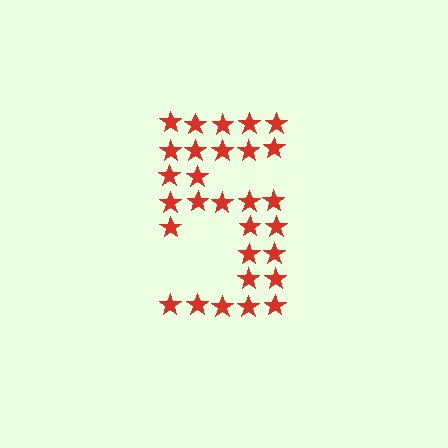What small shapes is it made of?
It is made of small stars.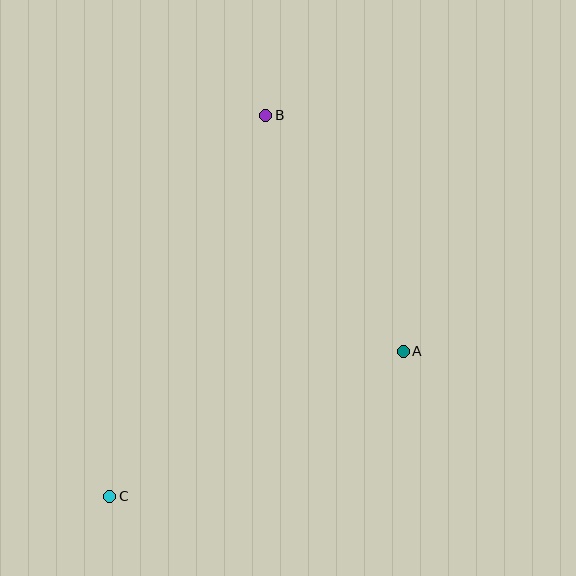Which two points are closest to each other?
Points A and B are closest to each other.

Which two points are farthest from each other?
Points B and C are farthest from each other.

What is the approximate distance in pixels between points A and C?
The distance between A and C is approximately 328 pixels.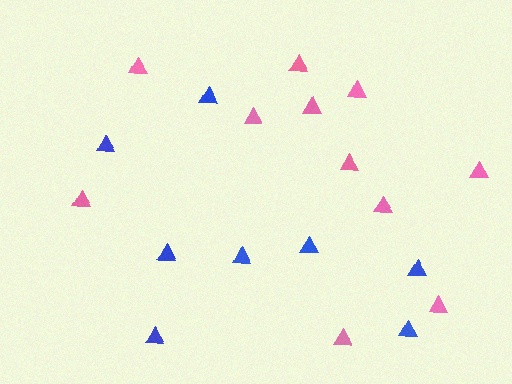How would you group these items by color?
There are 2 groups: one group of pink triangles (11) and one group of blue triangles (8).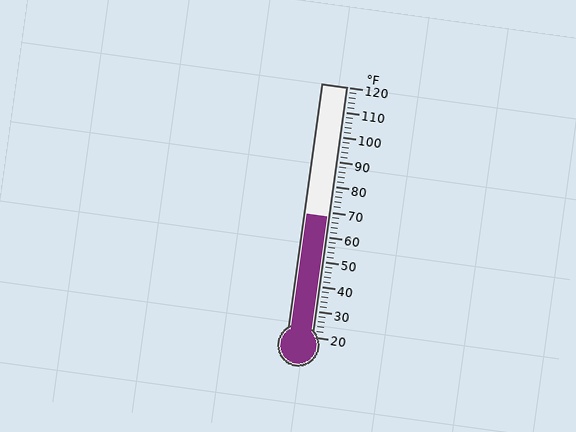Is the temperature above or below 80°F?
The temperature is below 80°F.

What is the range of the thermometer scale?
The thermometer scale ranges from 20°F to 120°F.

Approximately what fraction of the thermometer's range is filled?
The thermometer is filled to approximately 50% of its range.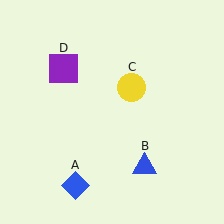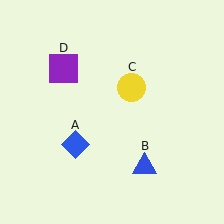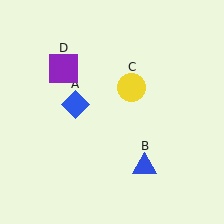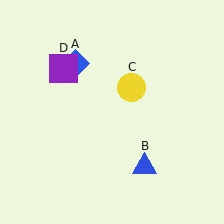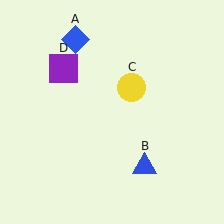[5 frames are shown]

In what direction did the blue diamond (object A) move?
The blue diamond (object A) moved up.